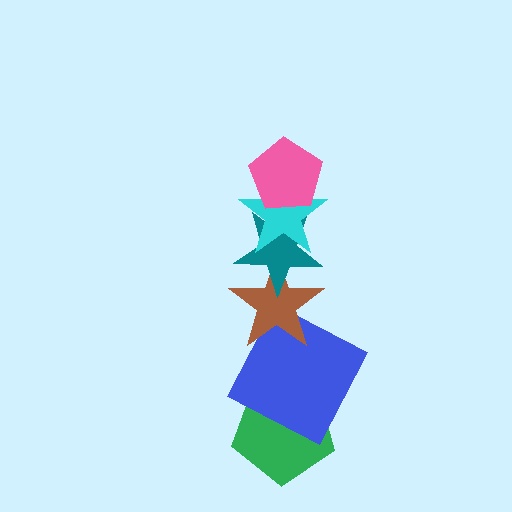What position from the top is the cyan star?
The cyan star is 2nd from the top.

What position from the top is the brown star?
The brown star is 4th from the top.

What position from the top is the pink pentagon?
The pink pentagon is 1st from the top.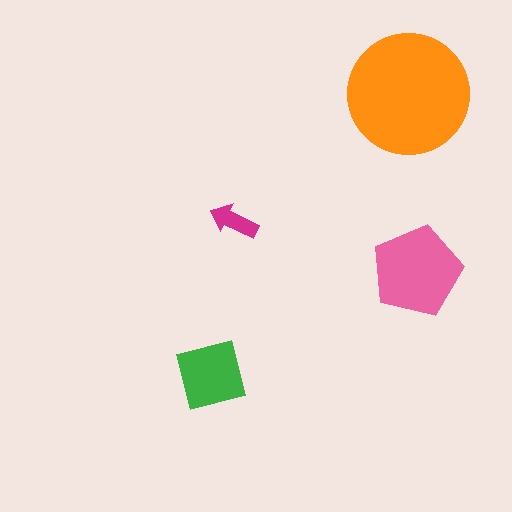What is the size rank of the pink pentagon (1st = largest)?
2nd.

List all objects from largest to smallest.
The orange circle, the pink pentagon, the green square, the magenta arrow.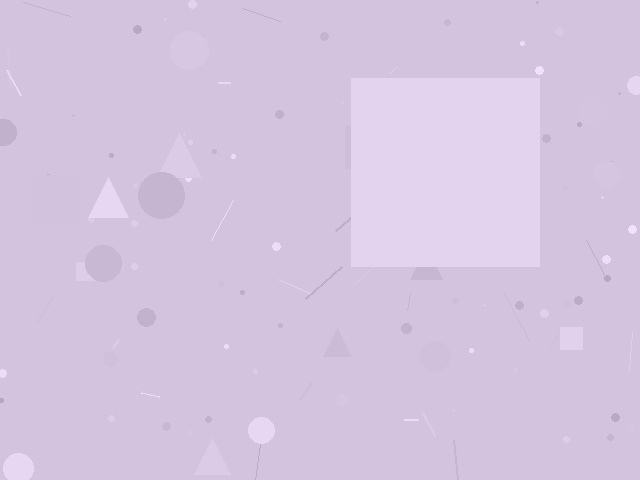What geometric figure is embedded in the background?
A square is embedded in the background.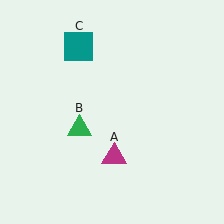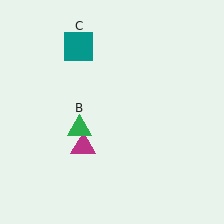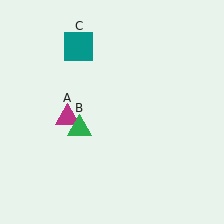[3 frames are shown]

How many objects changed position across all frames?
1 object changed position: magenta triangle (object A).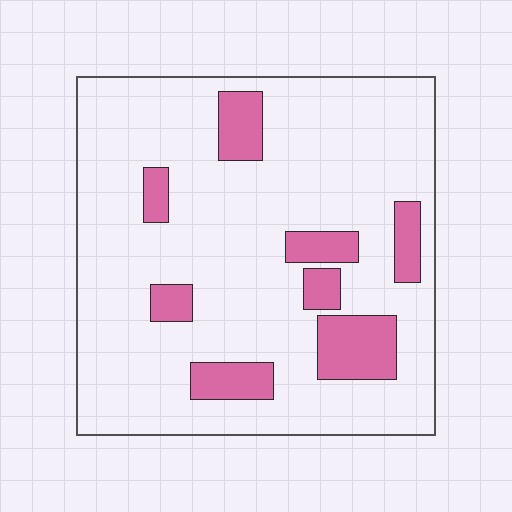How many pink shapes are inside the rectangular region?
8.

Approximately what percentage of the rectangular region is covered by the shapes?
Approximately 15%.